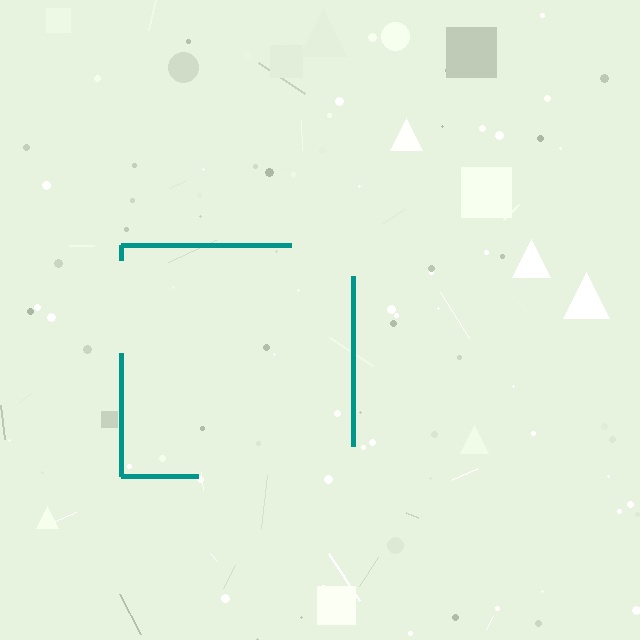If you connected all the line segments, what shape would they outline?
They would outline a square.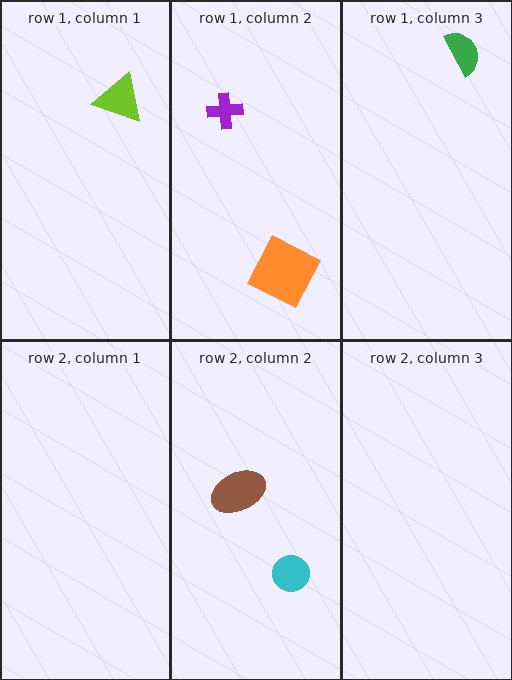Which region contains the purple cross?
The row 1, column 2 region.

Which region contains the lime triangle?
The row 1, column 1 region.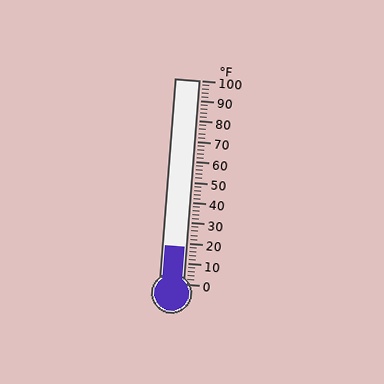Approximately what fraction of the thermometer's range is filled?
The thermometer is filled to approximately 20% of its range.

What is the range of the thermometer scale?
The thermometer scale ranges from 0°F to 100°F.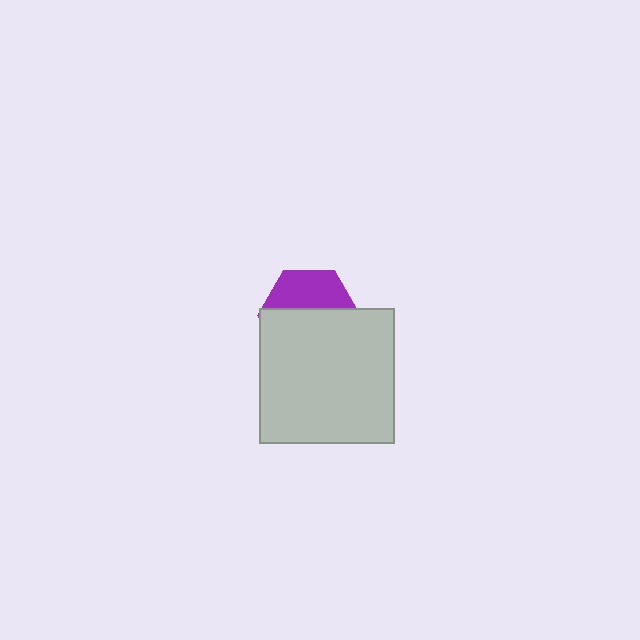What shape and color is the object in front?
The object in front is a light gray square.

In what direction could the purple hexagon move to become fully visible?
The purple hexagon could move up. That would shift it out from behind the light gray square entirely.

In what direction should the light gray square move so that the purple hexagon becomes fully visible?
The light gray square should move down. That is the shortest direction to clear the overlap and leave the purple hexagon fully visible.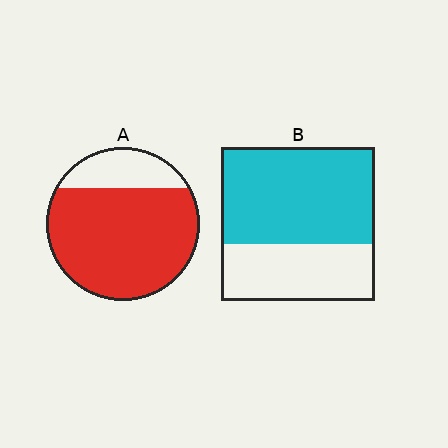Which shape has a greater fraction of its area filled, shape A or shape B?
Shape A.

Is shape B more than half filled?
Yes.